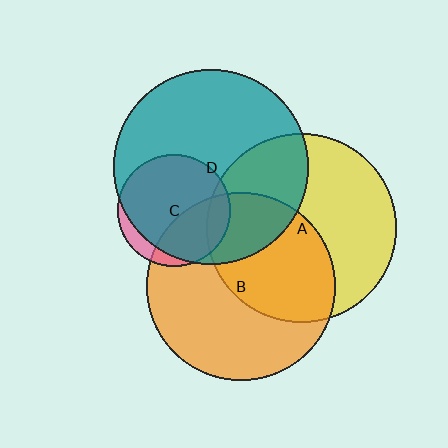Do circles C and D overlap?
Yes.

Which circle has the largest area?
Circle D (teal).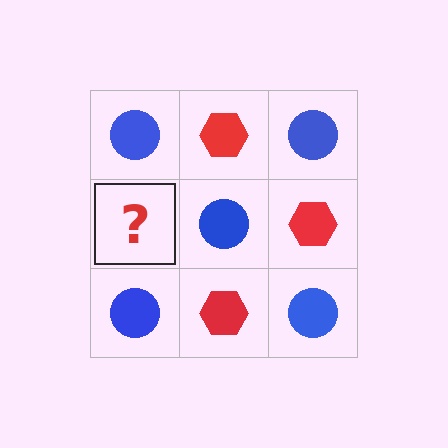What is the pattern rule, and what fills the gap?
The rule is that it alternates blue circle and red hexagon in a checkerboard pattern. The gap should be filled with a red hexagon.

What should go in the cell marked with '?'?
The missing cell should contain a red hexagon.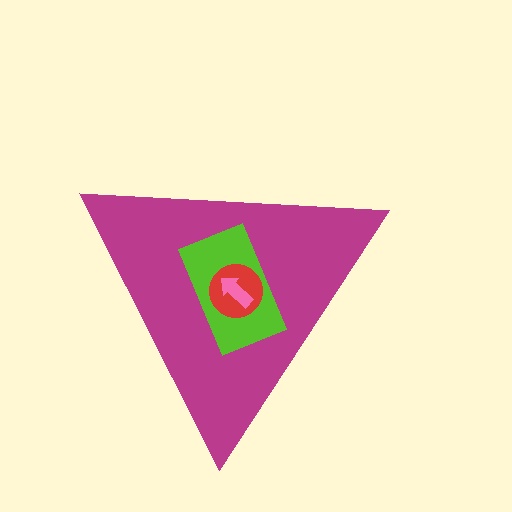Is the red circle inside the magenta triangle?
Yes.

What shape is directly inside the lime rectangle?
The red circle.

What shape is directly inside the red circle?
The pink arrow.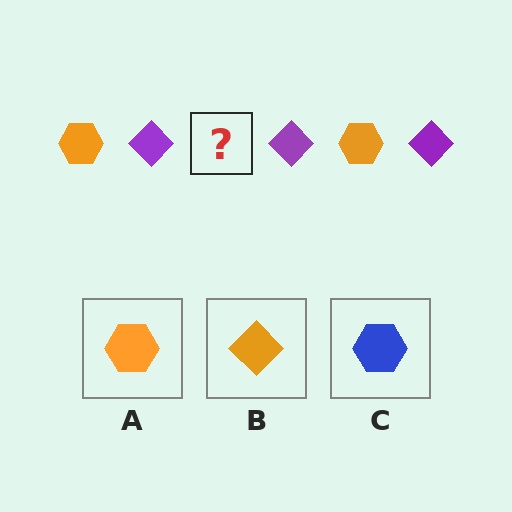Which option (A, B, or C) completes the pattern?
A.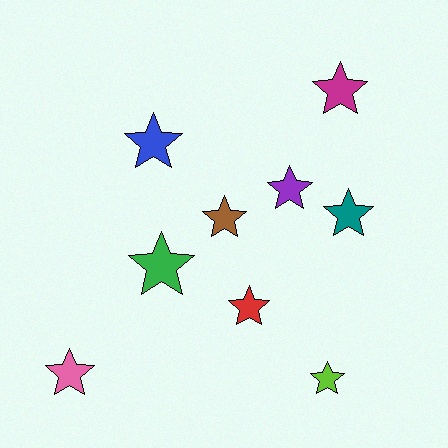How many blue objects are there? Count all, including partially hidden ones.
There is 1 blue object.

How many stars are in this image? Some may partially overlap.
There are 9 stars.